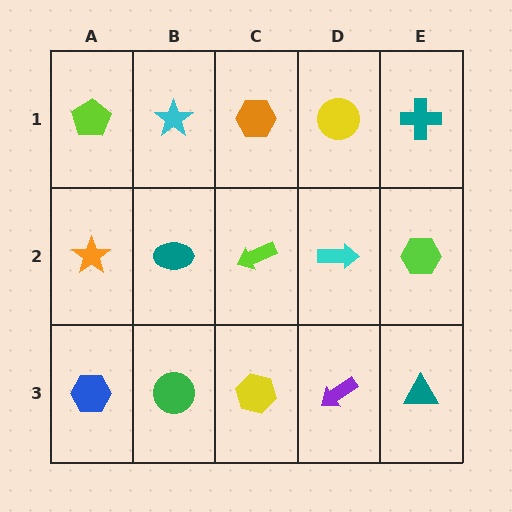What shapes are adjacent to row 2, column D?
A yellow circle (row 1, column D), a purple arrow (row 3, column D), a lime arrow (row 2, column C), a lime hexagon (row 2, column E).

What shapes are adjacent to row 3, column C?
A lime arrow (row 2, column C), a green circle (row 3, column B), a purple arrow (row 3, column D).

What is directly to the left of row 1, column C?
A cyan star.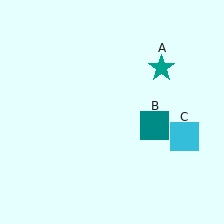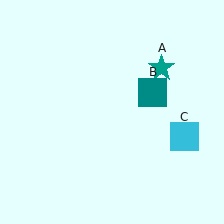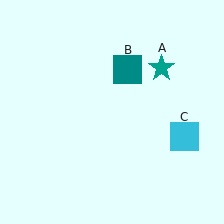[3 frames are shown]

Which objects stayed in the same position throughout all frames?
Teal star (object A) and cyan square (object C) remained stationary.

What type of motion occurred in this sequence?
The teal square (object B) rotated counterclockwise around the center of the scene.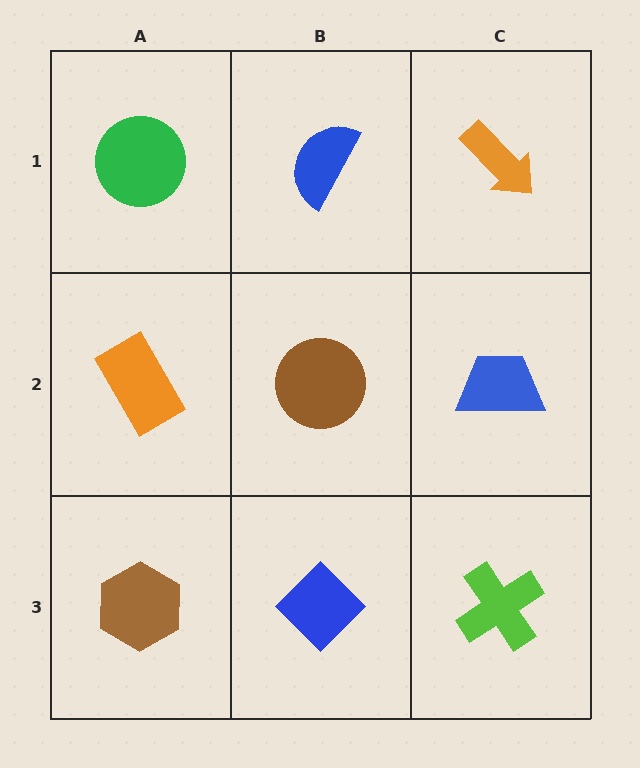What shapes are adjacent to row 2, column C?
An orange arrow (row 1, column C), a lime cross (row 3, column C), a brown circle (row 2, column B).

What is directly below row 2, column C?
A lime cross.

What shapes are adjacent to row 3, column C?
A blue trapezoid (row 2, column C), a blue diamond (row 3, column B).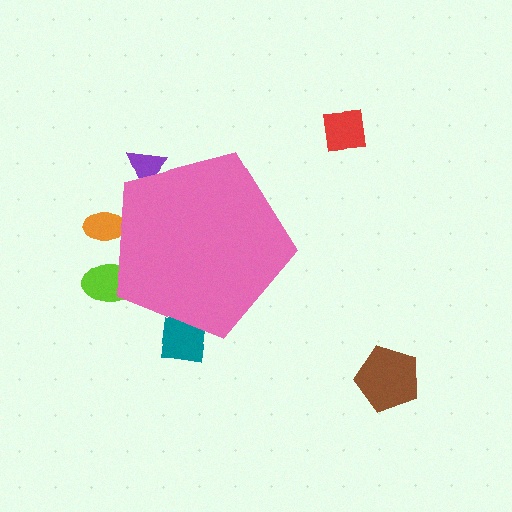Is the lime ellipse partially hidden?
Yes, the lime ellipse is partially hidden behind the pink pentagon.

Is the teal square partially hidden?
Yes, the teal square is partially hidden behind the pink pentagon.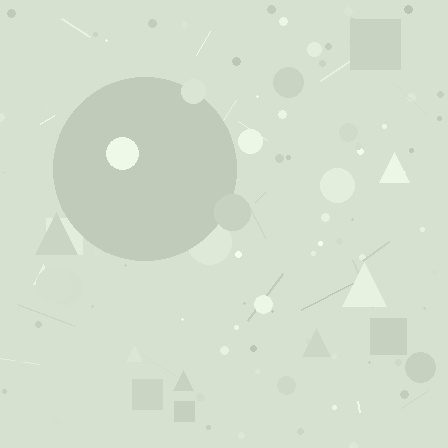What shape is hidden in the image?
A circle is hidden in the image.